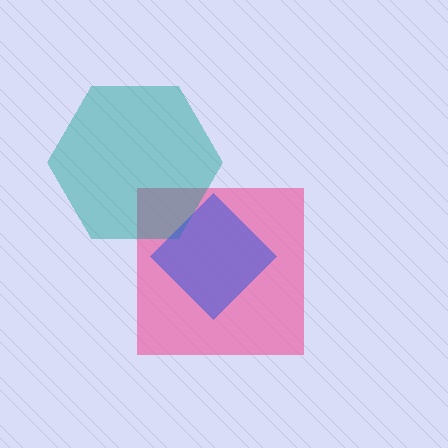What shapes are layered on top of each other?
The layered shapes are: a pink square, a teal hexagon, a blue diamond.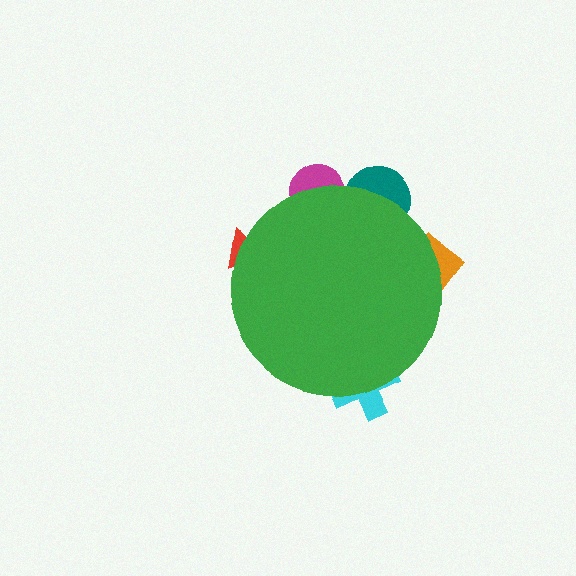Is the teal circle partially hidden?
Yes, the teal circle is partially hidden behind the green circle.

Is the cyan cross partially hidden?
Yes, the cyan cross is partially hidden behind the green circle.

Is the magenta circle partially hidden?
Yes, the magenta circle is partially hidden behind the green circle.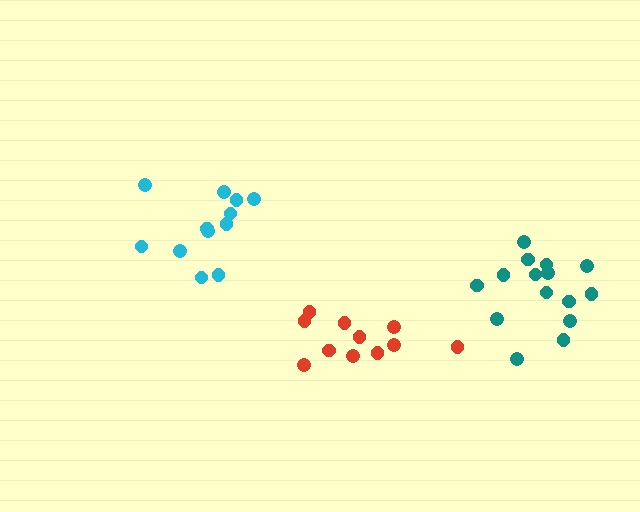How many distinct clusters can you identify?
There are 3 distinct clusters.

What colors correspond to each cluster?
The clusters are colored: teal, cyan, red.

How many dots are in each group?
Group 1: 15 dots, Group 2: 12 dots, Group 3: 11 dots (38 total).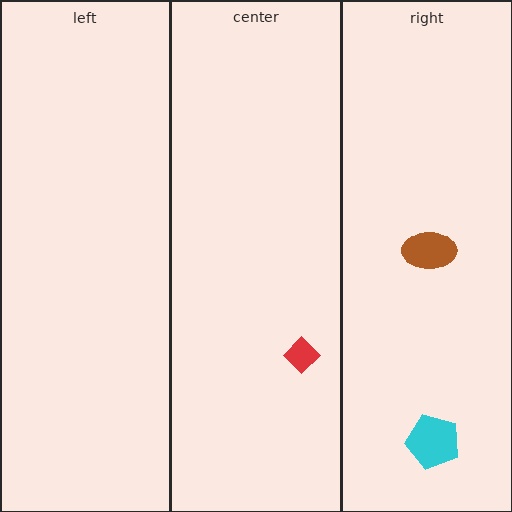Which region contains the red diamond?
The center region.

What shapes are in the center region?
The red diamond.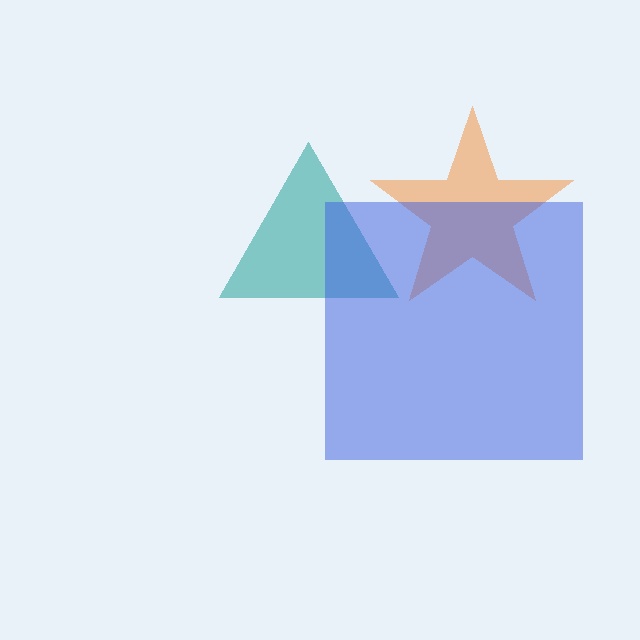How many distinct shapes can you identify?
There are 3 distinct shapes: an orange star, a teal triangle, a blue square.